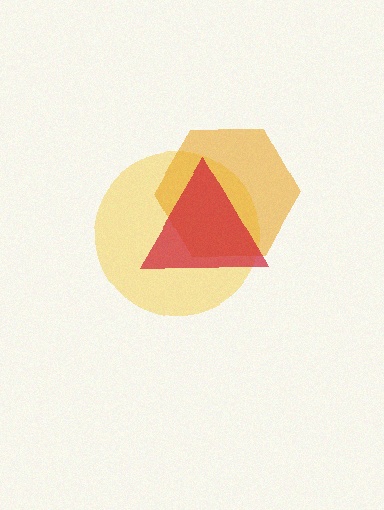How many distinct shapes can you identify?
There are 3 distinct shapes: a yellow circle, an orange hexagon, a red triangle.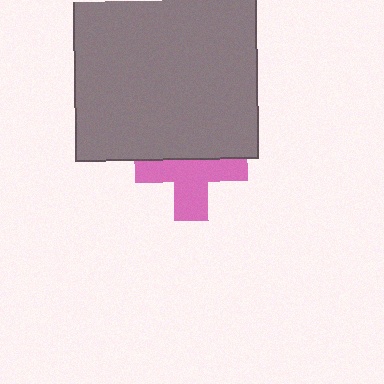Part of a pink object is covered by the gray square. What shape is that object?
It is a cross.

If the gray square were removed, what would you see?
You would see the complete pink cross.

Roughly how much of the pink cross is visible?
About half of it is visible (roughly 59%).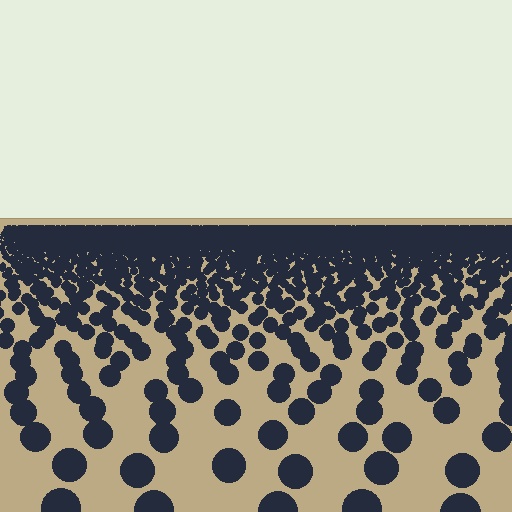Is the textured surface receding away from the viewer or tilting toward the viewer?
The surface is receding away from the viewer. Texture elements get smaller and denser toward the top.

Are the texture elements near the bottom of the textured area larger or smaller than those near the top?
Larger. Near the bottom, elements are closer to the viewer and appear at a bigger on-screen size.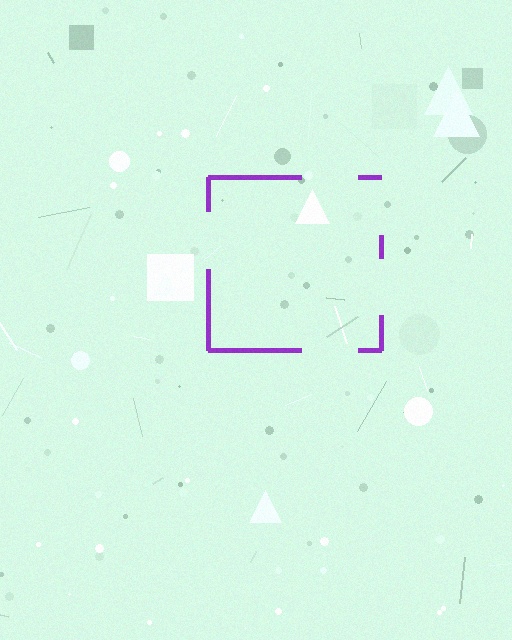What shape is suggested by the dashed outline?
The dashed outline suggests a square.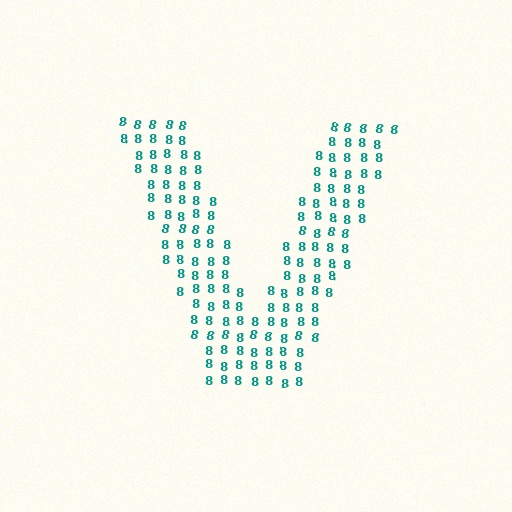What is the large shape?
The large shape is the letter V.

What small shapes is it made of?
It is made of small digit 8's.